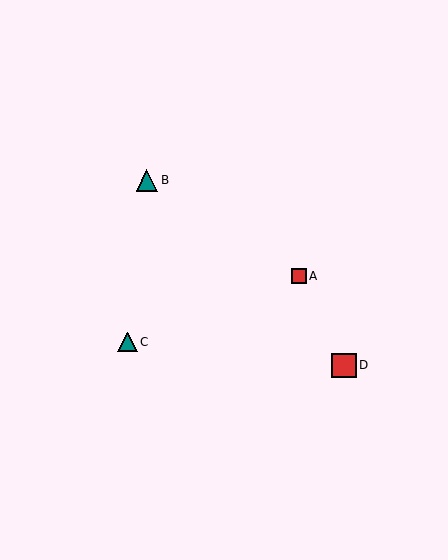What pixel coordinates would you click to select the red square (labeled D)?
Click at (344, 365) to select the red square D.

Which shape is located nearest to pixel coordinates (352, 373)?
The red square (labeled D) at (344, 365) is nearest to that location.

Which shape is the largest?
The red square (labeled D) is the largest.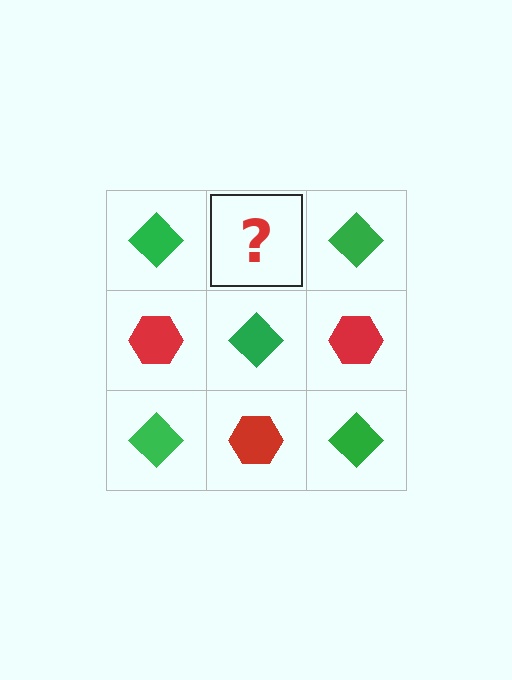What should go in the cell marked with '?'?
The missing cell should contain a red hexagon.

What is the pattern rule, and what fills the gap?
The rule is that it alternates green diamond and red hexagon in a checkerboard pattern. The gap should be filled with a red hexagon.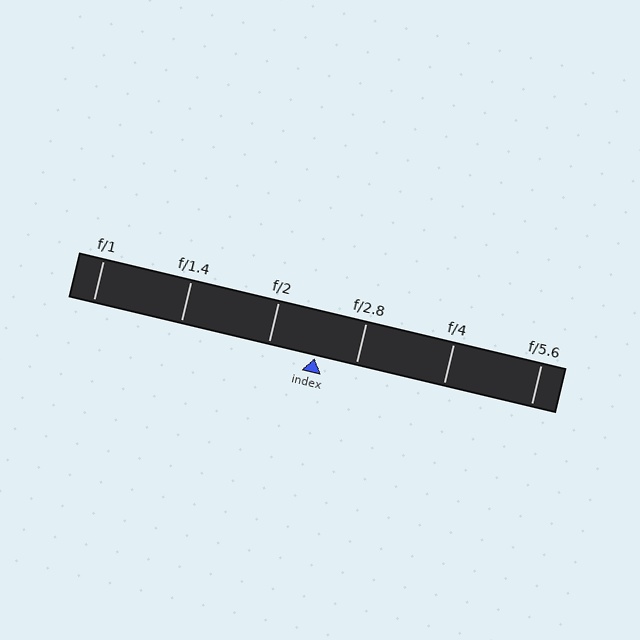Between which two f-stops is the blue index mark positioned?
The index mark is between f/2 and f/2.8.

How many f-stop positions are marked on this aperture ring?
There are 6 f-stop positions marked.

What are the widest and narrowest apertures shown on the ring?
The widest aperture shown is f/1 and the narrowest is f/5.6.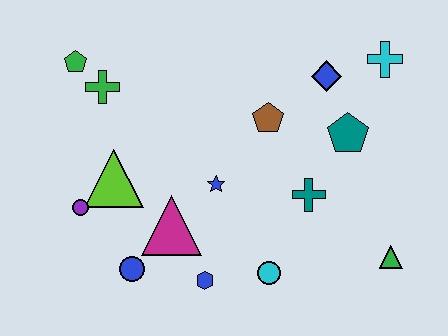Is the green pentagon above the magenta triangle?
Yes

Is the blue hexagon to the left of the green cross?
No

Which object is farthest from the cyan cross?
The purple circle is farthest from the cyan cross.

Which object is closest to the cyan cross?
The blue diamond is closest to the cyan cross.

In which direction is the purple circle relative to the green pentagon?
The purple circle is below the green pentagon.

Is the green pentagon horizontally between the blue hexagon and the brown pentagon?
No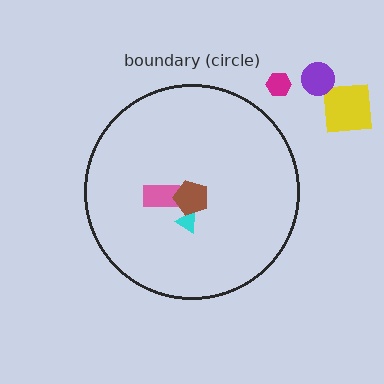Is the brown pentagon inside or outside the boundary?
Inside.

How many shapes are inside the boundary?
3 inside, 3 outside.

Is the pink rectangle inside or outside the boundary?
Inside.